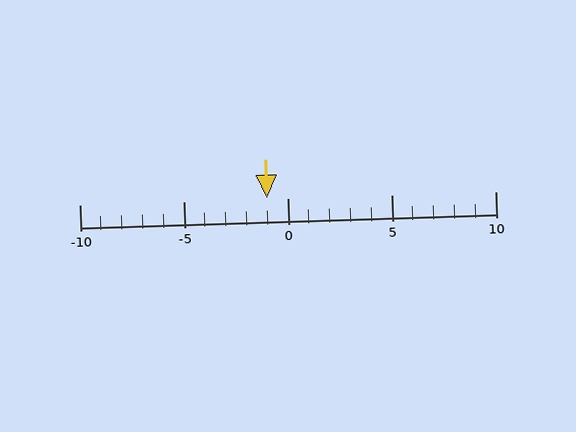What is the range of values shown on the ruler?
The ruler shows values from -10 to 10.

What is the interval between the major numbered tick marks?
The major tick marks are spaced 5 units apart.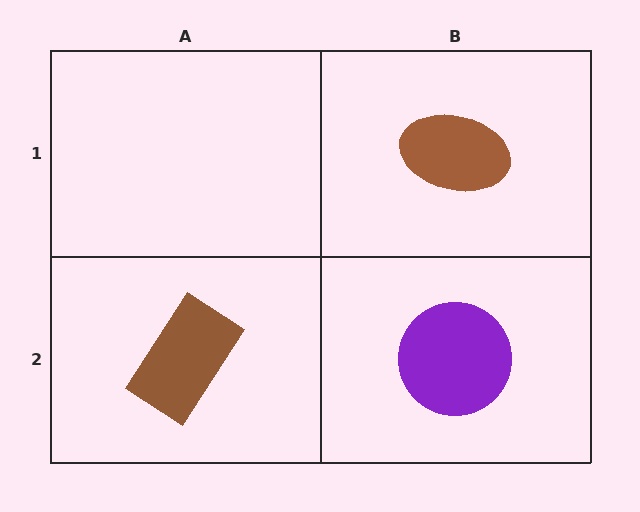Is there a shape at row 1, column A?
No, that cell is empty.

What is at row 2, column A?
A brown rectangle.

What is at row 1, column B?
A brown ellipse.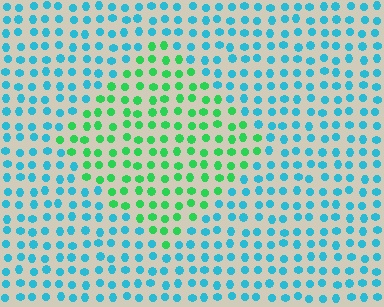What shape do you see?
I see a diamond.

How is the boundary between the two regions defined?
The boundary is defined purely by a slight shift in hue (about 55 degrees). Spacing, size, and orientation are identical on both sides.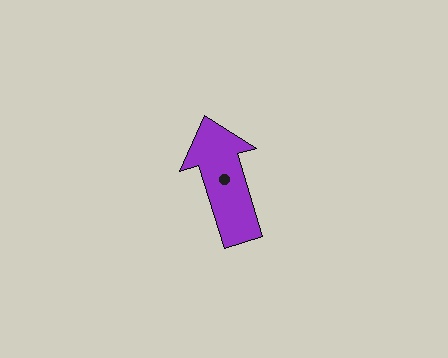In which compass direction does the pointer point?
North.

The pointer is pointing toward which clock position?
Roughly 11 o'clock.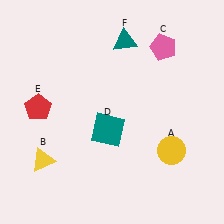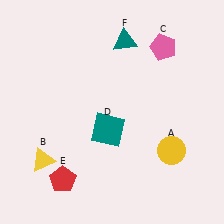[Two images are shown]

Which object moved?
The red pentagon (E) moved down.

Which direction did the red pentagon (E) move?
The red pentagon (E) moved down.